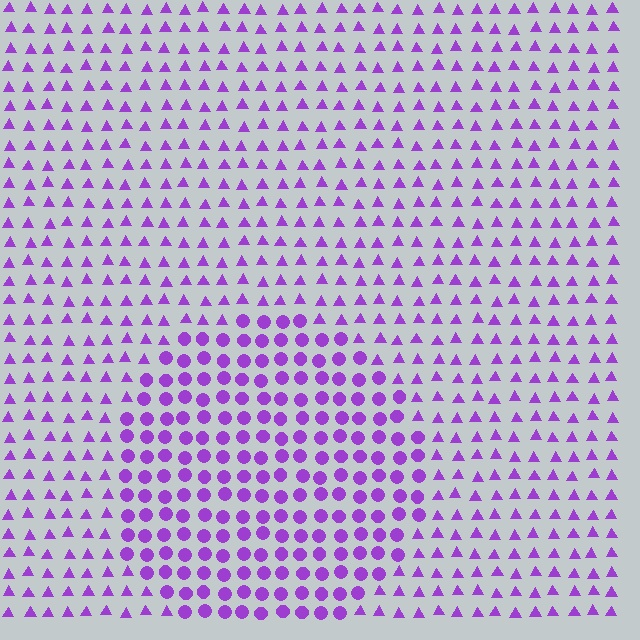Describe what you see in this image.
The image is filled with small purple elements arranged in a uniform grid. A circle-shaped region contains circles, while the surrounding area contains triangles. The boundary is defined purely by the change in element shape.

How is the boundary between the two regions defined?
The boundary is defined by a change in element shape: circles inside vs. triangles outside. All elements share the same color and spacing.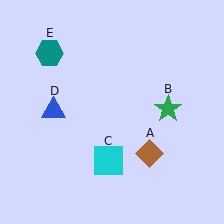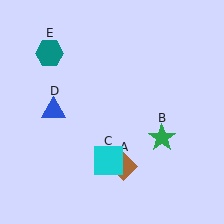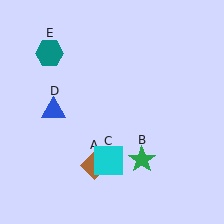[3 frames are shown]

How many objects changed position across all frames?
2 objects changed position: brown diamond (object A), green star (object B).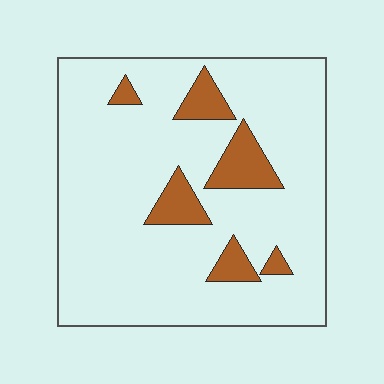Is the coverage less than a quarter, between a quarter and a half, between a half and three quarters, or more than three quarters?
Less than a quarter.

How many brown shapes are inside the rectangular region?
6.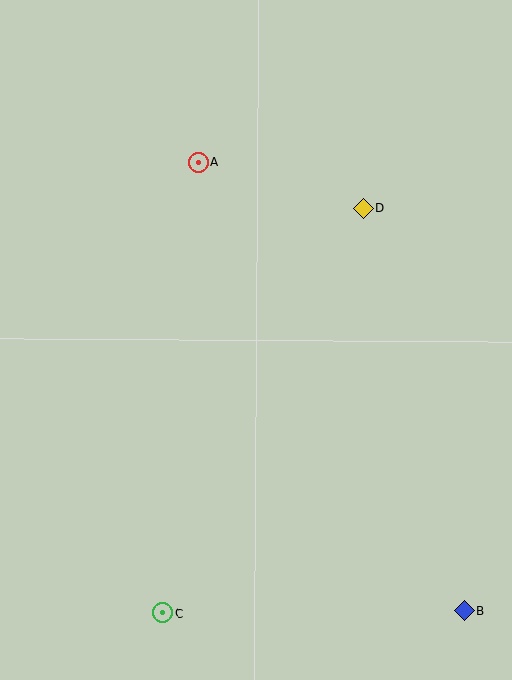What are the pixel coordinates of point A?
Point A is at (198, 162).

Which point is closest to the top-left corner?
Point A is closest to the top-left corner.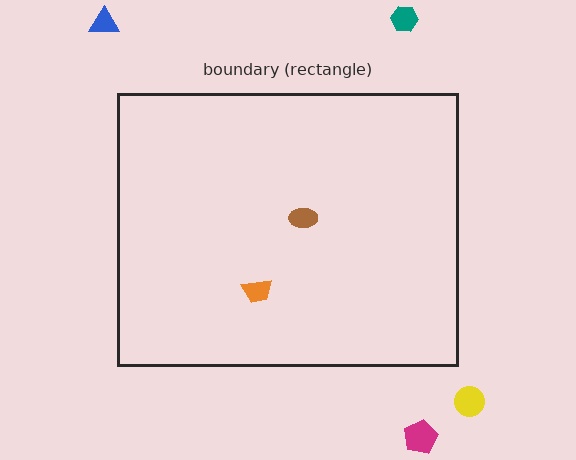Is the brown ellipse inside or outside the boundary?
Inside.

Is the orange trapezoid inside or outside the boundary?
Inside.